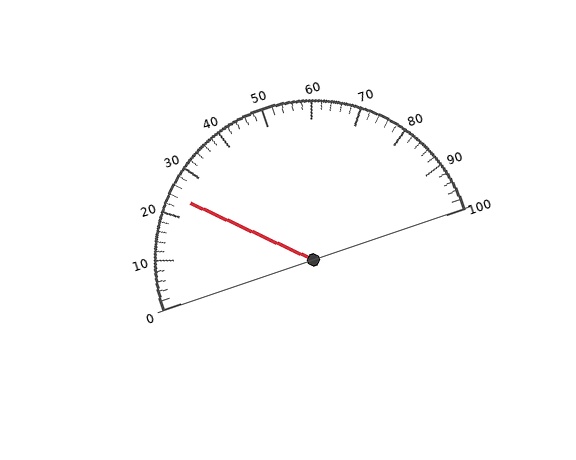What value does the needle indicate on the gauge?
The needle indicates approximately 24.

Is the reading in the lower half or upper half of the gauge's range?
The reading is in the lower half of the range (0 to 100).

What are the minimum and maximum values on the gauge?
The gauge ranges from 0 to 100.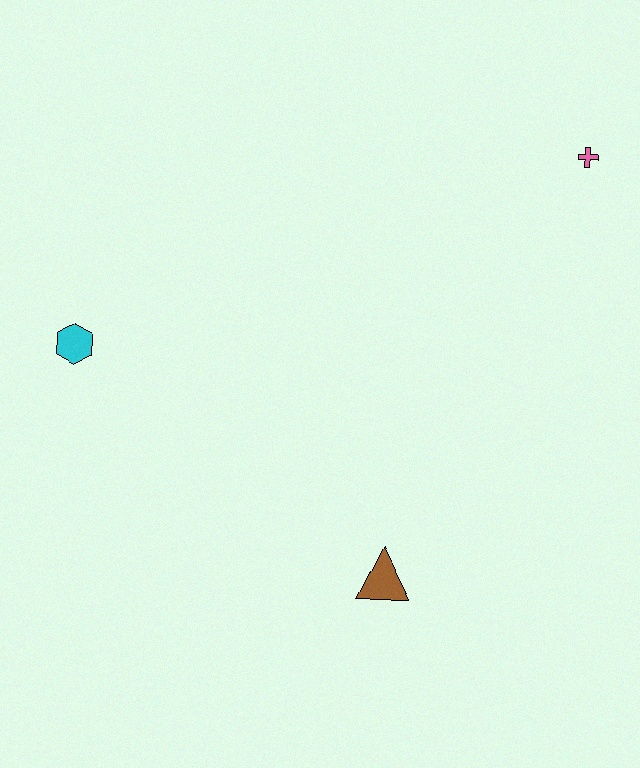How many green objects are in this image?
There are no green objects.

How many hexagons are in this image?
There is 1 hexagon.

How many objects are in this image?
There are 3 objects.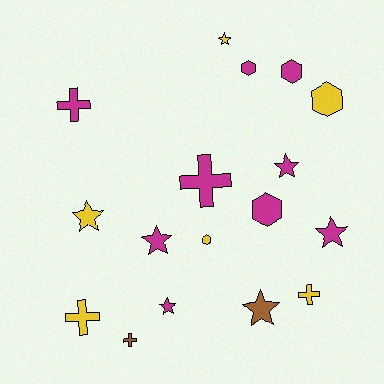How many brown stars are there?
There is 1 brown star.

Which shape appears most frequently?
Star, with 7 objects.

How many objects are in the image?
There are 17 objects.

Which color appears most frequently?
Magenta, with 9 objects.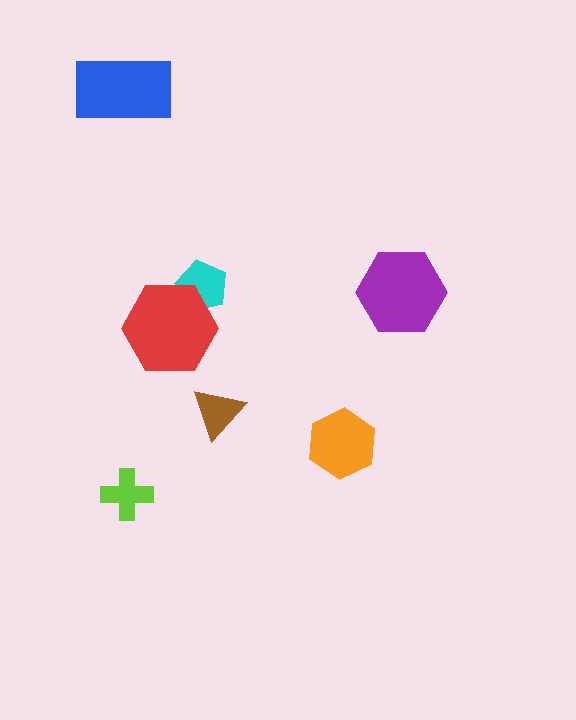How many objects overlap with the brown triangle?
0 objects overlap with the brown triangle.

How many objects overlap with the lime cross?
0 objects overlap with the lime cross.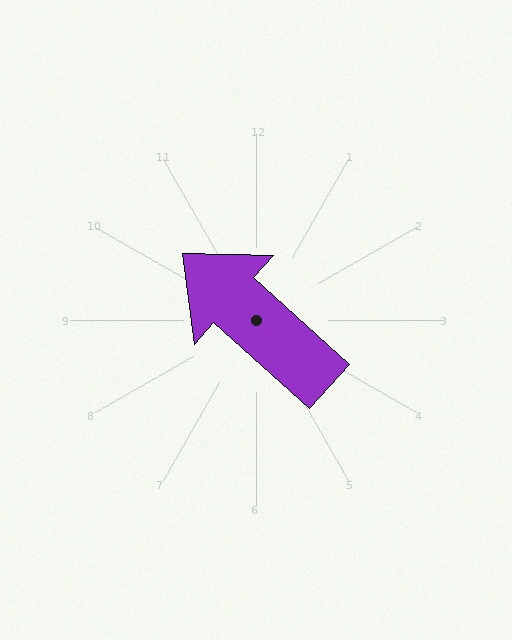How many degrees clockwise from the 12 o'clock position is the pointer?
Approximately 312 degrees.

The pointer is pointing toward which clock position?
Roughly 10 o'clock.